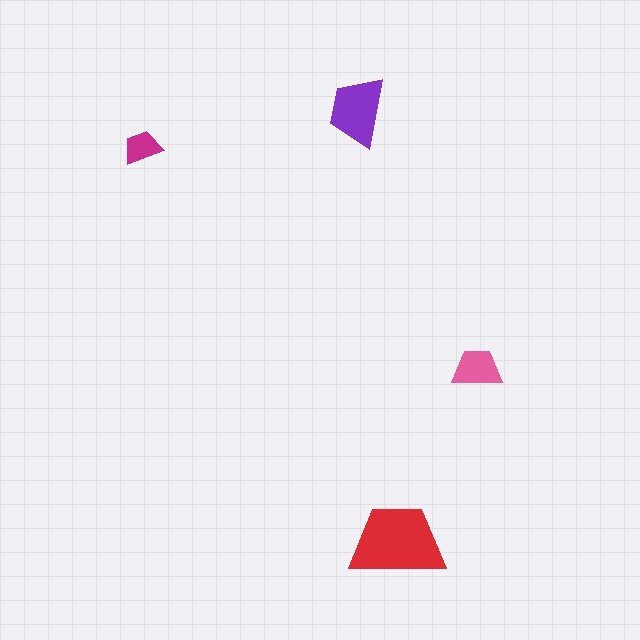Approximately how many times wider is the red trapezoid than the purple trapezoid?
About 1.5 times wider.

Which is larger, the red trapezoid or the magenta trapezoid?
The red one.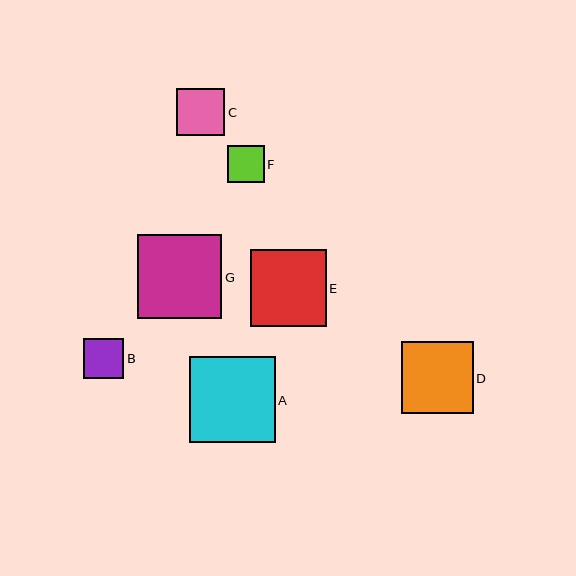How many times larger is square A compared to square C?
Square A is approximately 1.8 times the size of square C.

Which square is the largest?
Square A is the largest with a size of approximately 86 pixels.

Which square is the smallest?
Square F is the smallest with a size of approximately 37 pixels.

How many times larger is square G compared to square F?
Square G is approximately 2.3 times the size of square F.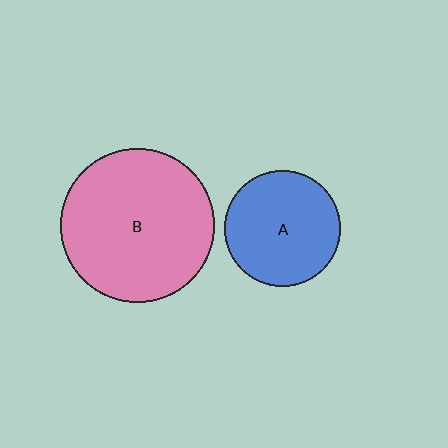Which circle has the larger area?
Circle B (pink).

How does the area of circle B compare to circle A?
Approximately 1.8 times.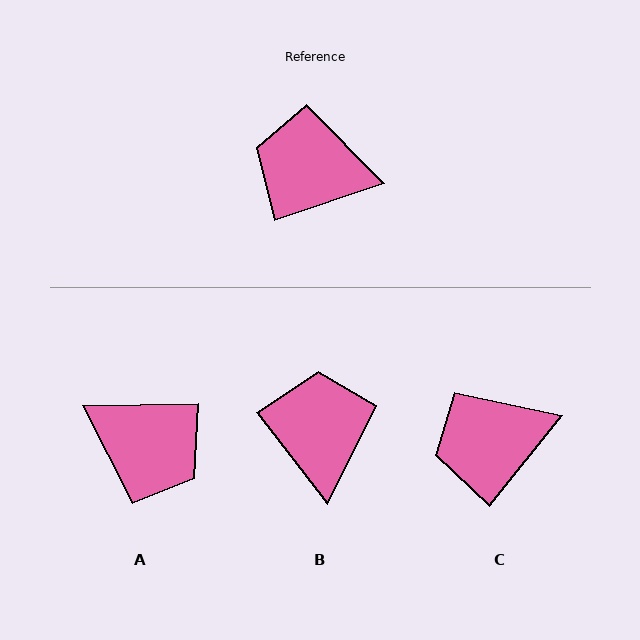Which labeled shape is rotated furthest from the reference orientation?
A, about 162 degrees away.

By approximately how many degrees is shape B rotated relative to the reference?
Approximately 71 degrees clockwise.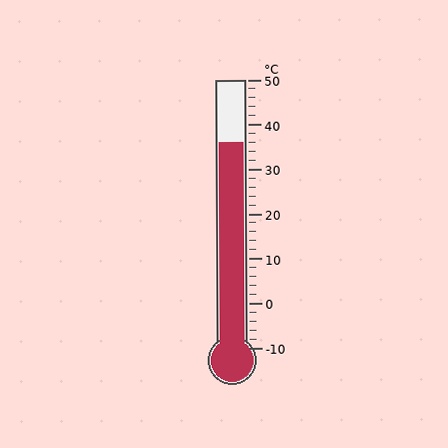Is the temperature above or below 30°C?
The temperature is above 30°C.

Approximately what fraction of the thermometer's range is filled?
The thermometer is filled to approximately 75% of its range.